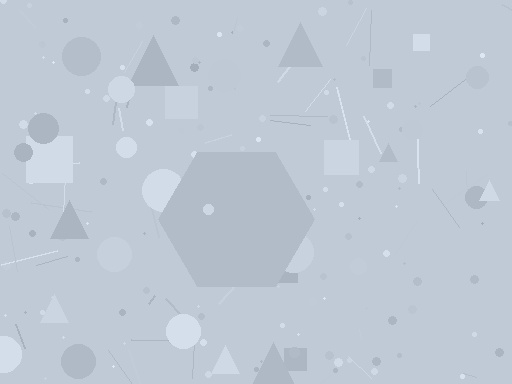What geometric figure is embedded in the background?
A hexagon is embedded in the background.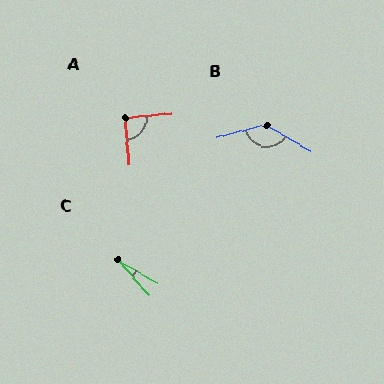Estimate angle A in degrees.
Approximately 91 degrees.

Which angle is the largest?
B, at approximately 135 degrees.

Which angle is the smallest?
C, at approximately 19 degrees.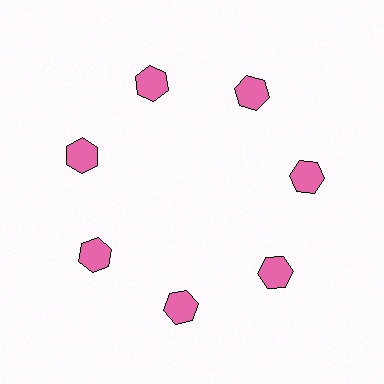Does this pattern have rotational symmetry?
Yes, this pattern has 7-fold rotational symmetry. It looks the same after rotating 51 degrees around the center.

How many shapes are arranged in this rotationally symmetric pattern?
There are 7 shapes, arranged in 7 groups of 1.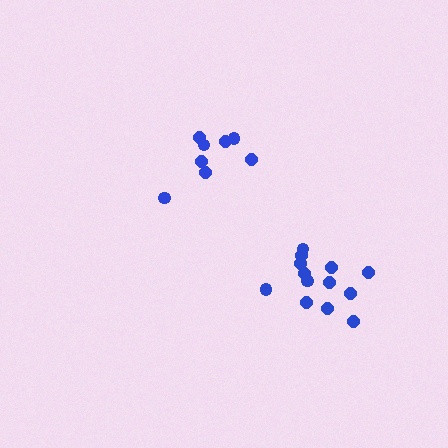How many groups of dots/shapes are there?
There are 2 groups.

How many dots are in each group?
Group 1: 8 dots, Group 2: 13 dots (21 total).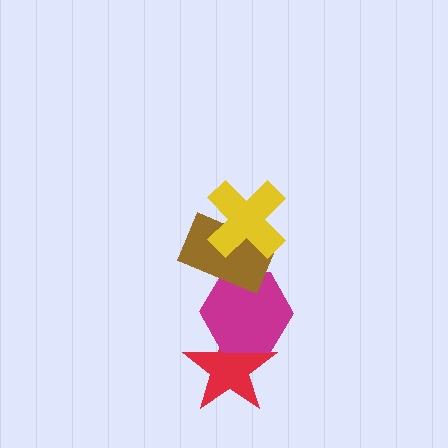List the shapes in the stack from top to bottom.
From top to bottom: the yellow cross, the brown rectangle, the magenta hexagon, the red star.